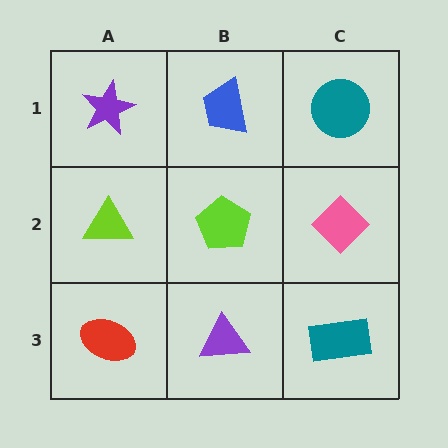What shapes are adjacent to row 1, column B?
A lime pentagon (row 2, column B), a purple star (row 1, column A), a teal circle (row 1, column C).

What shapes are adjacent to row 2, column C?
A teal circle (row 1, column C), a teal rectangle (row 3, column C), a lime pentagon (row 2, column B).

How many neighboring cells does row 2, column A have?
3.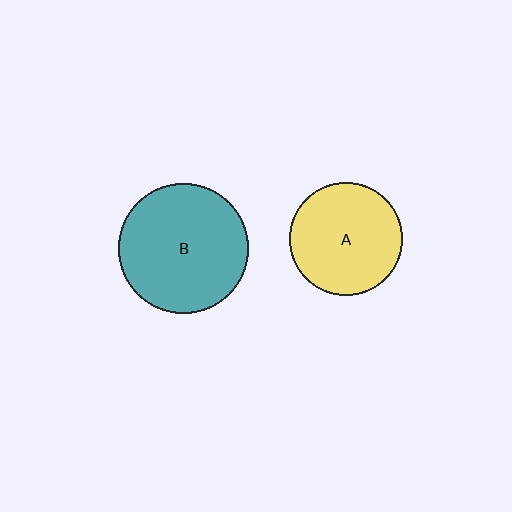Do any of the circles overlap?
No, none of the circles overlap.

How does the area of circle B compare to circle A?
Approximately 1.3 times.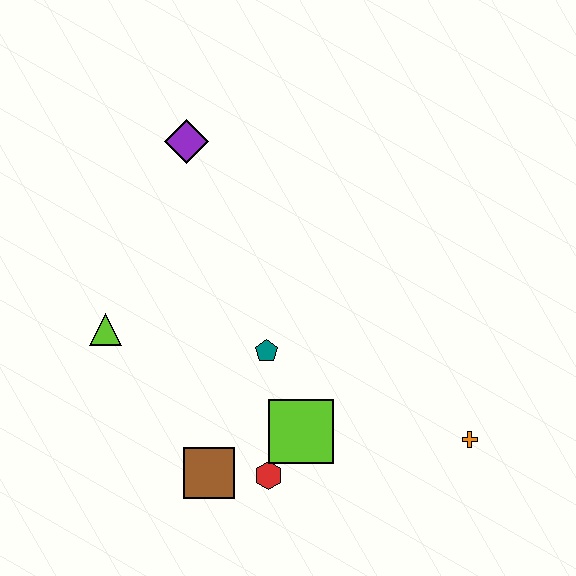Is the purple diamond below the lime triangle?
No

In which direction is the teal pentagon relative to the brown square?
The teal pentagon is above the brown square.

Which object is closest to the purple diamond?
The lime triangle is closest to the purple diamond.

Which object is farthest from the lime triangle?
The orange cross is farthest from the lime triangle.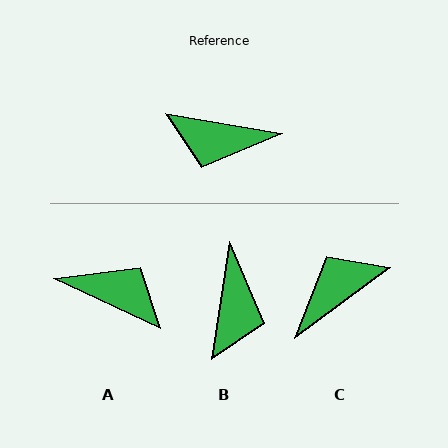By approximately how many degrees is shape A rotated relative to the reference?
Approximately 165 degrees counter-clockwise.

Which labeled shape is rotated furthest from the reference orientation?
A, about 165 degrees away.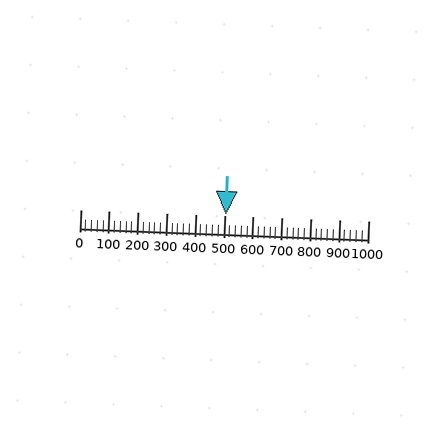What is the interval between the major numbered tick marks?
The major tick marks are spaced 100 units apart.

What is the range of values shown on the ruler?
The ruler shows values from 0 to 1000.